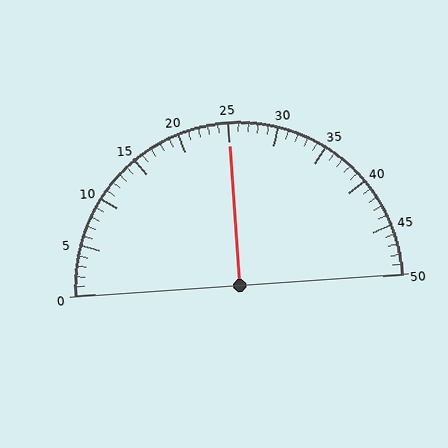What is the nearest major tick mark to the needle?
The nearest major tick mark is 25.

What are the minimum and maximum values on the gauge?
The gauge ranges from 0 to 50.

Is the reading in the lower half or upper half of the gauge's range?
The reading is in the upper half of the range (0 to 50).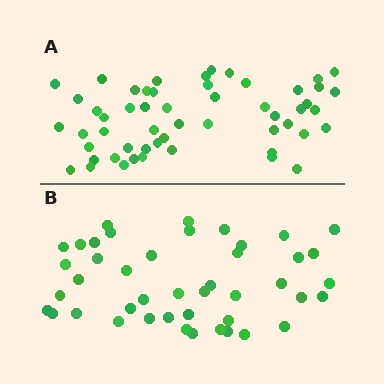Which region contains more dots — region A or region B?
Region A (the top region) has more dots.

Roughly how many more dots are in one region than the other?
Region A has roughly 10 or so more dots than region B.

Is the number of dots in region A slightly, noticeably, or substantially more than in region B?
Region A has only slightly more — the two regions are fairly close. The ratio is roughly 1.2 to 1.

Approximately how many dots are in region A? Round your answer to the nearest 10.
About 50 dots. (The exact count is 54, which rounds to 50.)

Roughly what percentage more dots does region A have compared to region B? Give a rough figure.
About 25% more.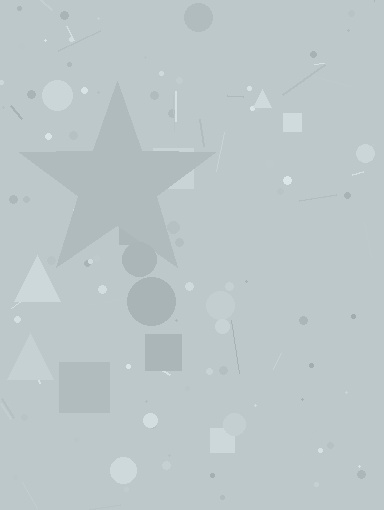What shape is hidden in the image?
A star is hidden in the image.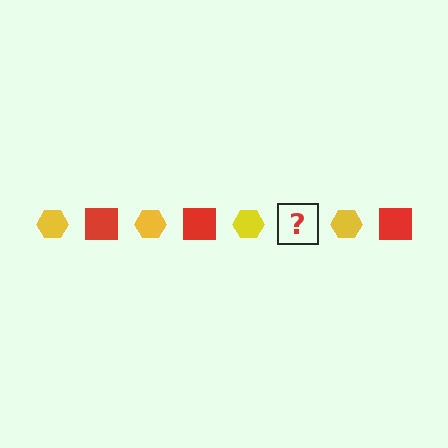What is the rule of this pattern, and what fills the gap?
The rule is that the pattern alternates between yellow hexagon and red square. The gap should be filled with a red square.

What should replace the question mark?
The question mark should be replaced with a red square.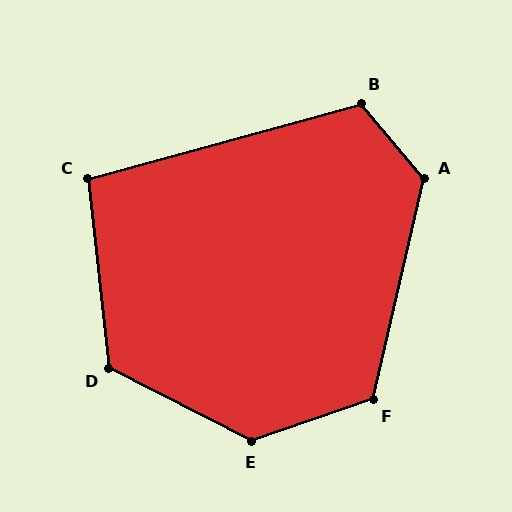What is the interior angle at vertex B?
Approximately 115 degrees (obtuse).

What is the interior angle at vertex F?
Approximately 122 degrees (obtuse).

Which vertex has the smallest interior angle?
C, at approximately 99 degrees.